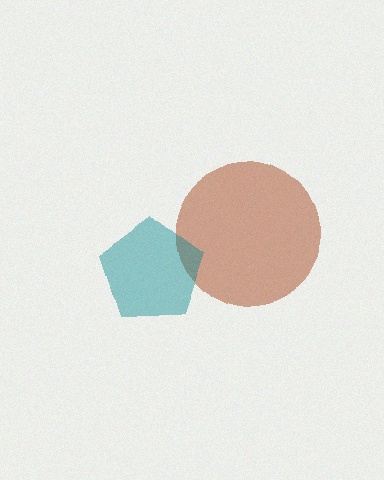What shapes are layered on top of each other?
The layered shapes are: a brown circle, a teal pentagon.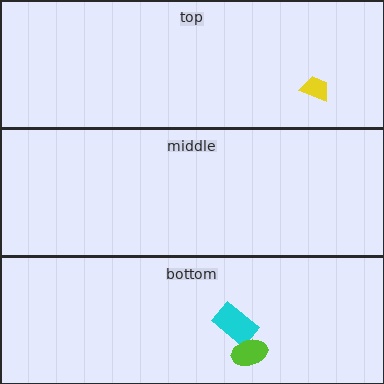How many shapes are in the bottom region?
2.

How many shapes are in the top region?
1.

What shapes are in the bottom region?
The cyan rectangle, the lime ellipse.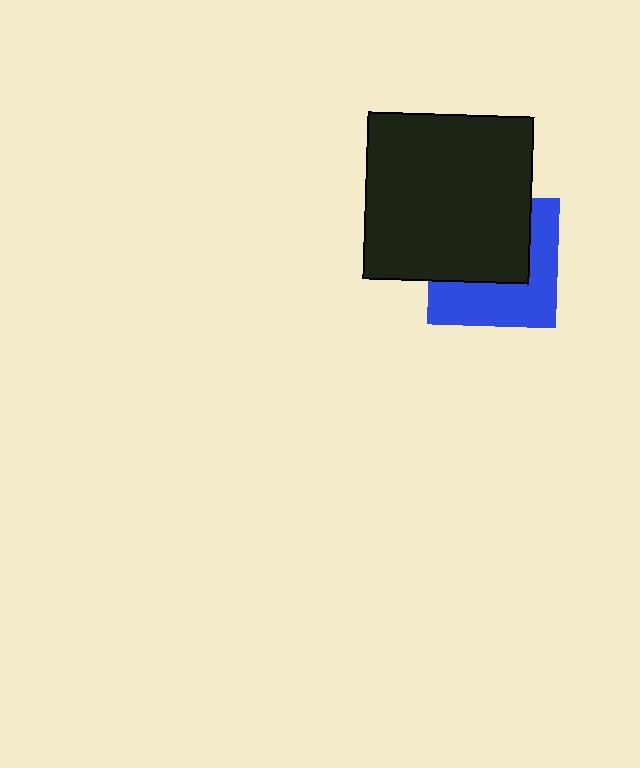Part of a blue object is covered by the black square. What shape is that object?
It is a square.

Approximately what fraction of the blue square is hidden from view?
Roughly 52% of the blue square is hidden behind the black square.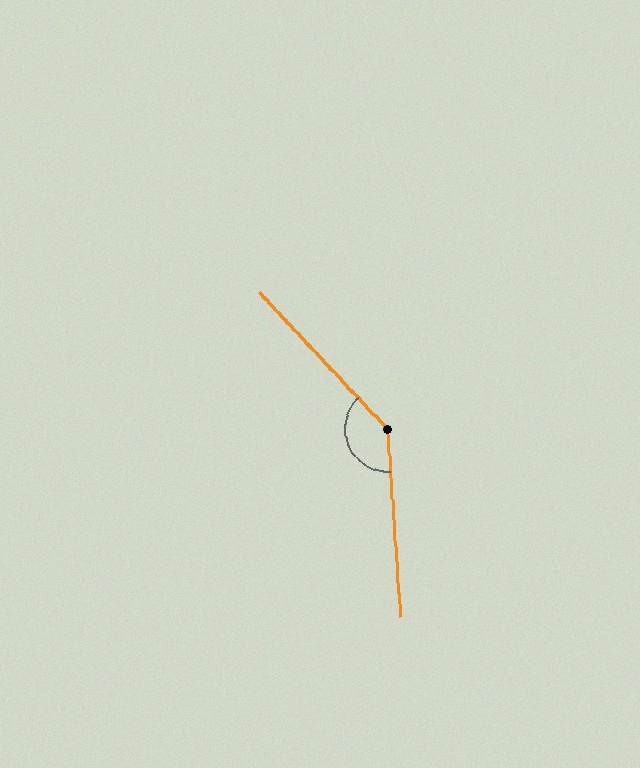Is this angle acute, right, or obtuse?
It is obtuse.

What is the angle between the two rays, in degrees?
Approximately 140 degrees.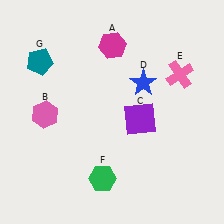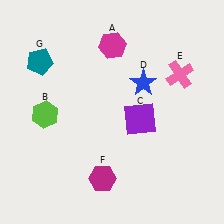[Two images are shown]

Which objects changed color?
B changed from pink to lime. F changed from green to magenta.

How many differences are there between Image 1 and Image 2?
There are 2 differences between the two images.